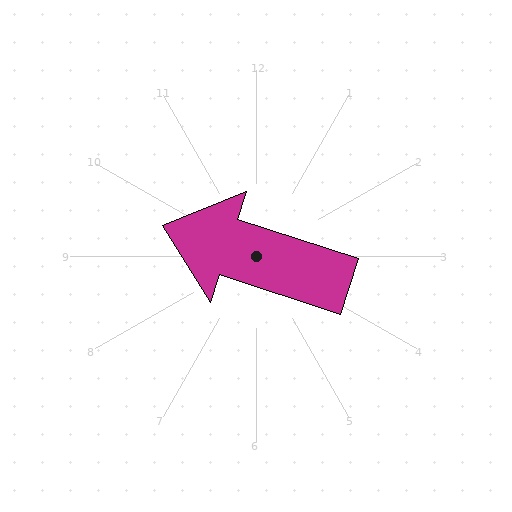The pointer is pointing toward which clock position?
Roughly 10 o'clock.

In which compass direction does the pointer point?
West.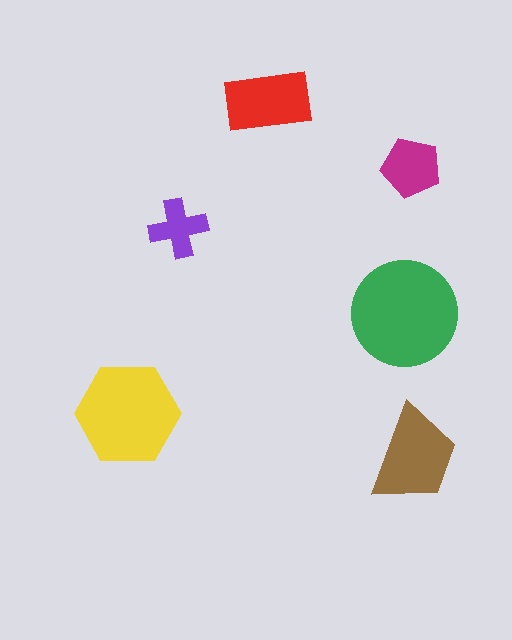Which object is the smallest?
The purple cross.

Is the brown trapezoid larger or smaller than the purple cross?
Larger.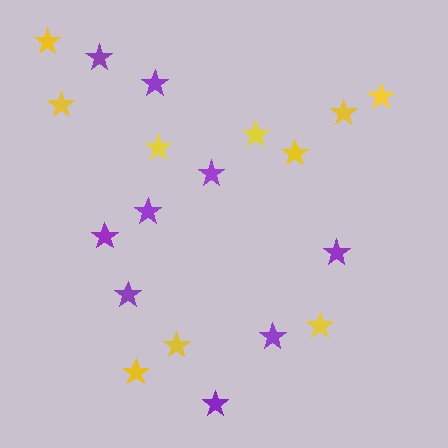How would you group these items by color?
There are 2 groups: one group of purple stars (9) and one group of yellow stars (10).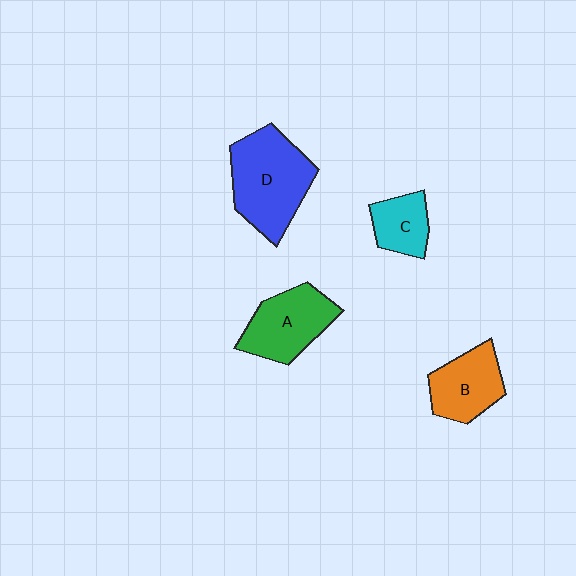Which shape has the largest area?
Shape D (blue).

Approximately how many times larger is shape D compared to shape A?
Approximately 1.4 times.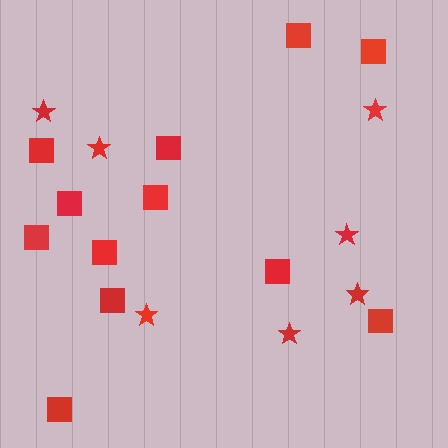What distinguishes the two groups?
There are 2 groups: one group of squares (12) and one group of stars (7).